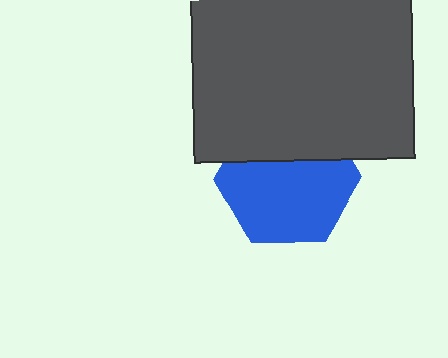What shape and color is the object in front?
The object in front is a dark gray square.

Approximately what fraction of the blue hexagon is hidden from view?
Roughly 34% of the blue hexagon is hidden behind the dark gray square.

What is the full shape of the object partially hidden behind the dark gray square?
The partially hidden object is a blue hexagon.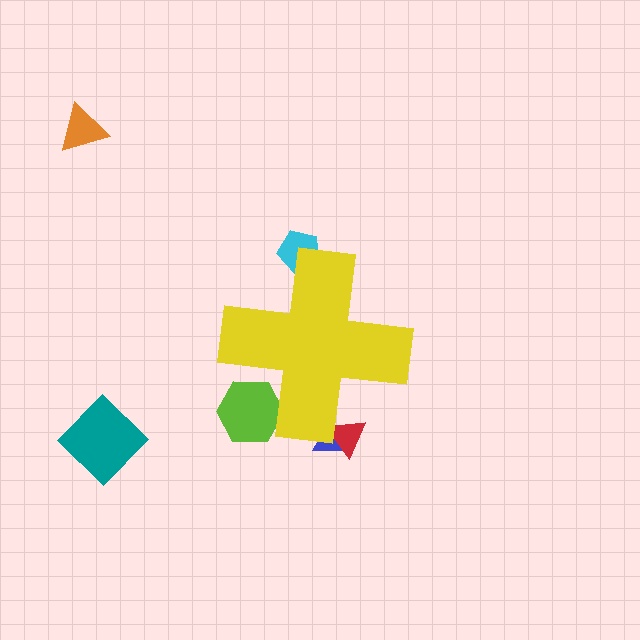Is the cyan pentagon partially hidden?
Yes, the cyan pentagon is partially hidden behind the yellow cross.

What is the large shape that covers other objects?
A yellow cross.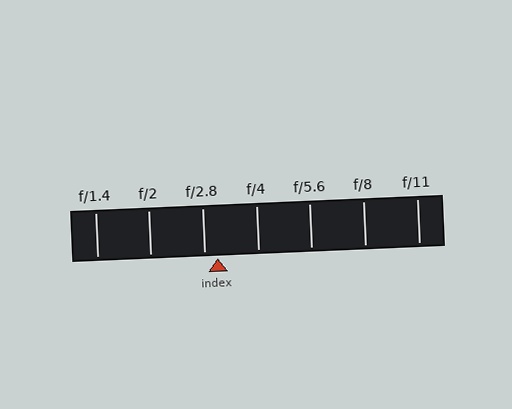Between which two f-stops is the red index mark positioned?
The index mark is between f/2.8 and f/4.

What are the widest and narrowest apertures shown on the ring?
The widest aperture shown is f/1.4 and the narrowest is f/11.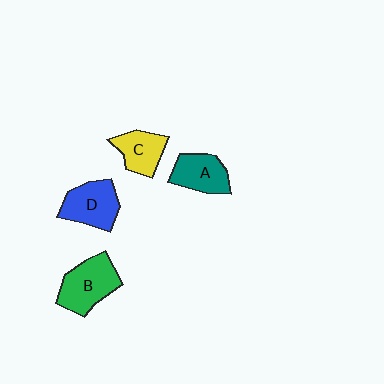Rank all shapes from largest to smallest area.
From largest to smallest: B (green), D (blue), A (teal), C (yellow).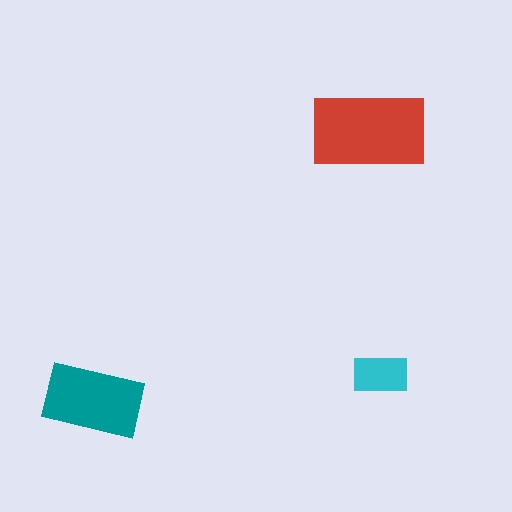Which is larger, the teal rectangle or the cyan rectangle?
The teal one.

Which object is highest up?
The red rectangle is topmost.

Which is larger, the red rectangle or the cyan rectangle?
The red one.